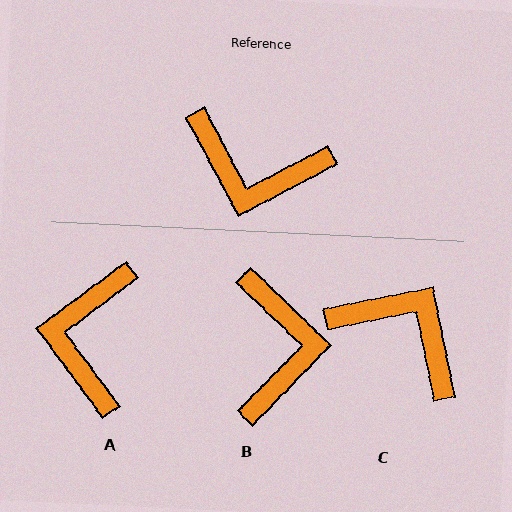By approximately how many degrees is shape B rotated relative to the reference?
Approximately 108 degrees counter-clockwise.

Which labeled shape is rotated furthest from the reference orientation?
C, about 163 degrees away.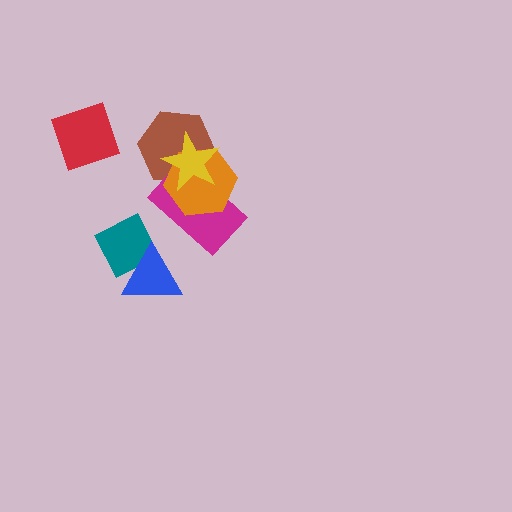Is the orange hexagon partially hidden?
Yes, it is partially covered by another shape.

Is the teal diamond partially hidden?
Yes, it is partially covered by another shape.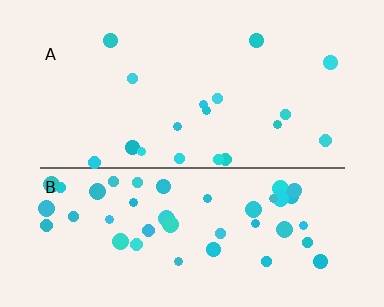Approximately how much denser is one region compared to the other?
Approximately 2.4× — region B over region A.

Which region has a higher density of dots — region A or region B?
B (the bottom).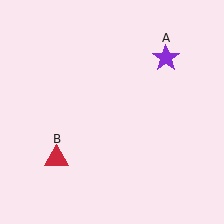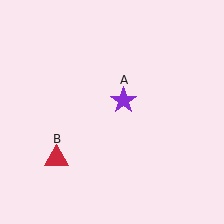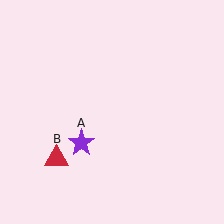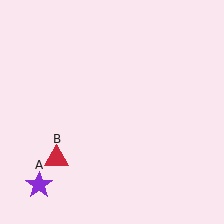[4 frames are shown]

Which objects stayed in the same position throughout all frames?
Red triangle (object B) remained stationary.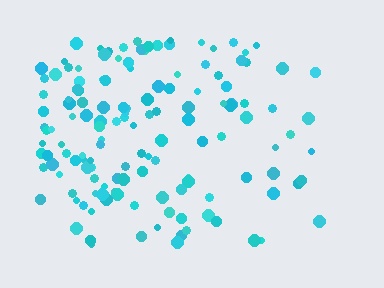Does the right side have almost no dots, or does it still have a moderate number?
Still a moderate number, just noticeably fewer than the left.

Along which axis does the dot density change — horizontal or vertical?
Horizontal.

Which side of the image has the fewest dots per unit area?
The right.